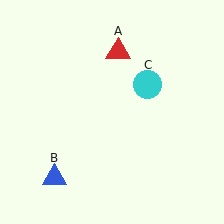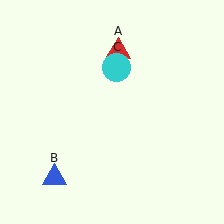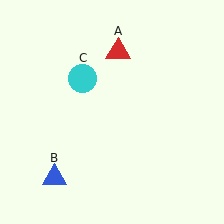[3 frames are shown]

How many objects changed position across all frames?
1 object changed position: cyan circle (object C).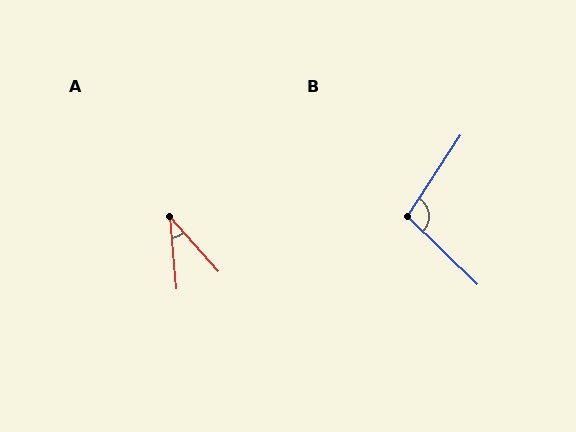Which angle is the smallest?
A, at approximately 37 degrees.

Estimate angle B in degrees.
Approximately 101 degrees.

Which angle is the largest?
B, at approximately 101 degrees.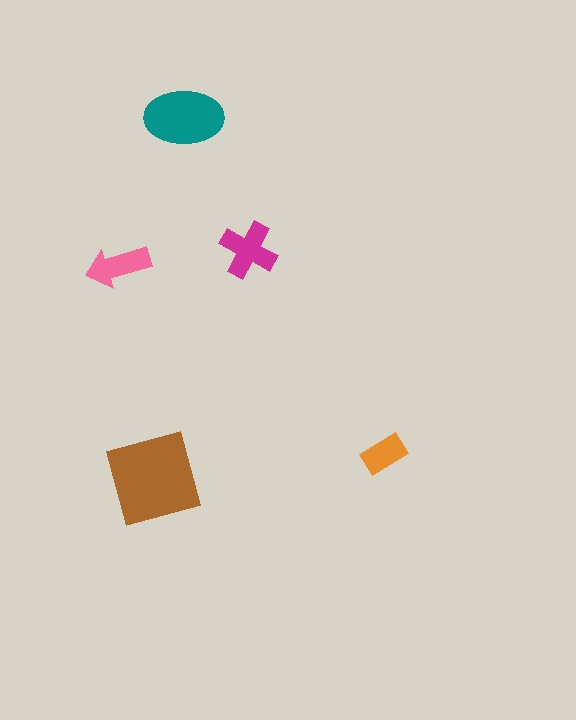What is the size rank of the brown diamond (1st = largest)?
1st.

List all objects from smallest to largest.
The orange rectangle, the pink arrow, the magenta cross, the teal ellipse, the brown diamond.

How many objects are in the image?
There are 5 objects in the image.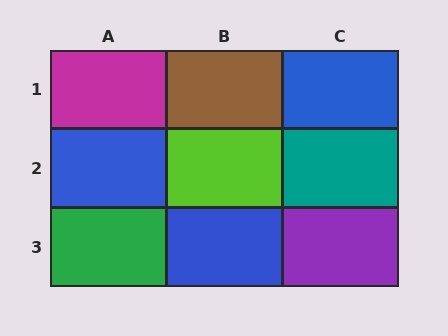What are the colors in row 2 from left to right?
Blue, lime, teal.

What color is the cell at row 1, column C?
Blue.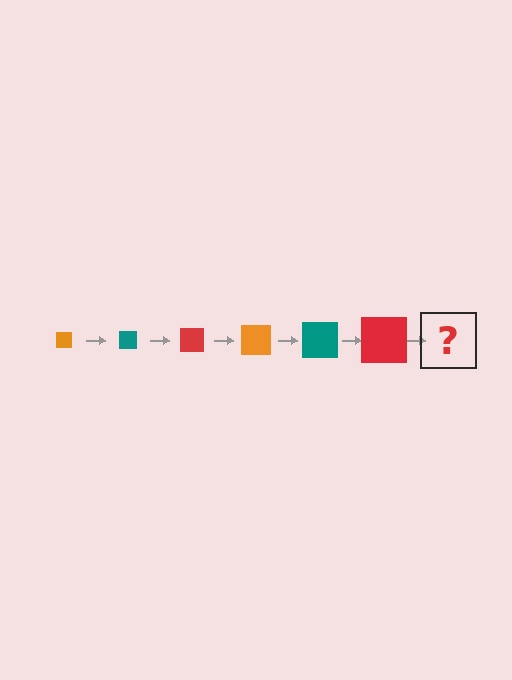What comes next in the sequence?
The next element should be an orange square, larger than the previous one.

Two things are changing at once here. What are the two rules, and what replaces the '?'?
The two rules are that the square grows larger each step and the color cycles through orange, teal, and red. The '?' should be an orange square, larger than the previous one.